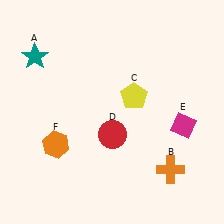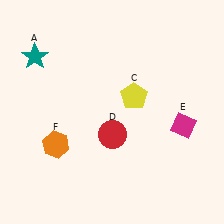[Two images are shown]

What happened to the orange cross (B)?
The orange cross (B) was removed in Image 2. It was in the bottom-right area of Image 1.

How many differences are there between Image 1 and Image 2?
There is 1 difference between the two images.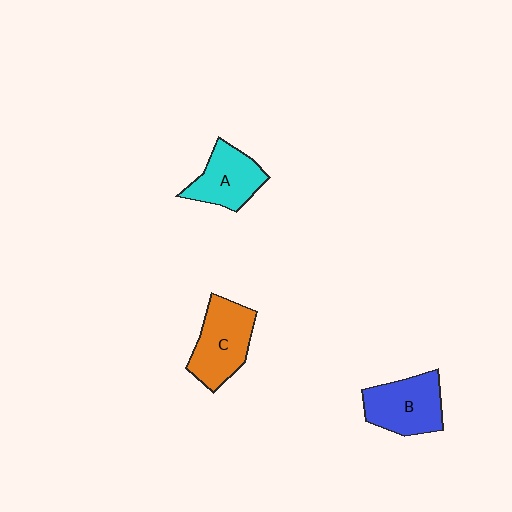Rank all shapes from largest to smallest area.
From largest to smallest: C (orange), B (blue), A (cyan).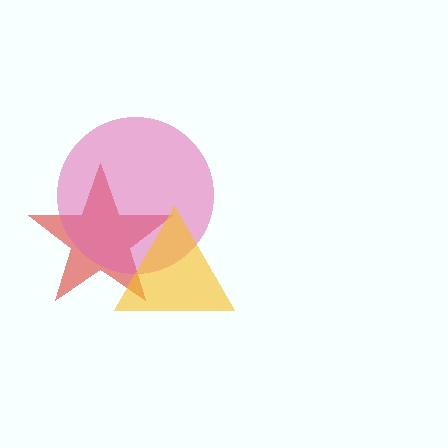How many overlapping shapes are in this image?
There are 3 overlapping shapes in the image.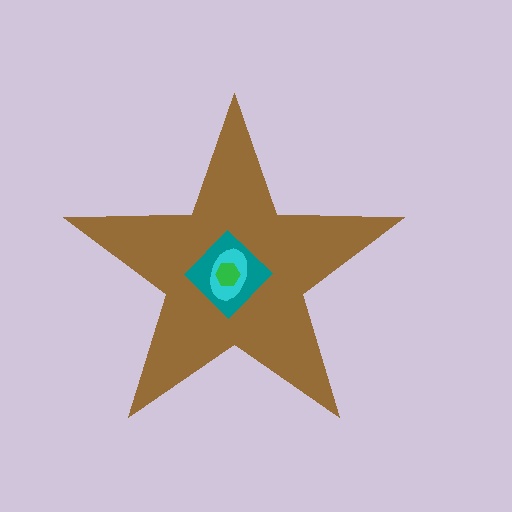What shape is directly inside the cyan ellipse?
The green hexagon.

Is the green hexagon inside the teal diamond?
Yes.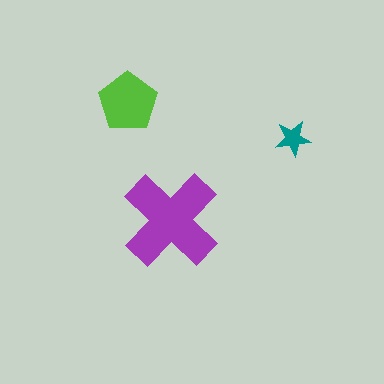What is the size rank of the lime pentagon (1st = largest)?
2nd.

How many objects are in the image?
There are 3 objects in the image.